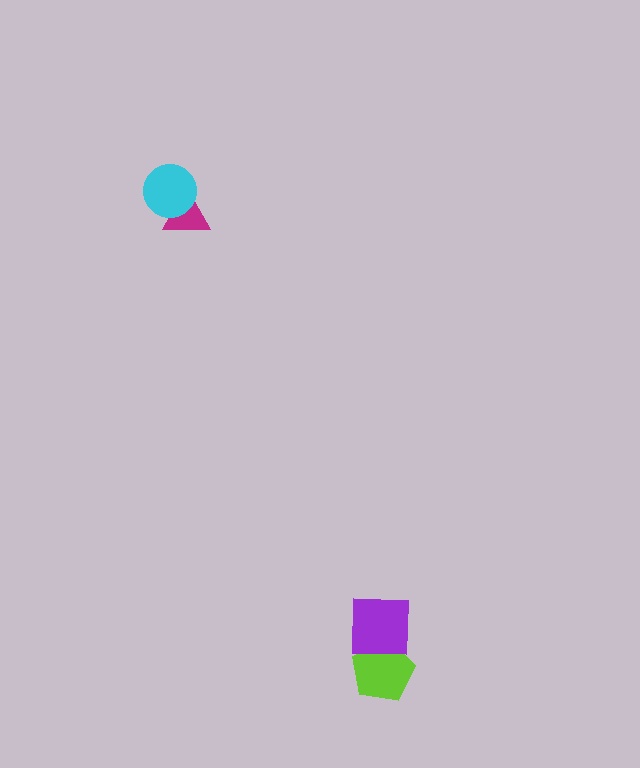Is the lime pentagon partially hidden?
Yes, it is partially covered by another shape.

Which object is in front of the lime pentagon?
The purple square is in front of the lime pentagon.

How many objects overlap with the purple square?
1 object overlaps with the purple square.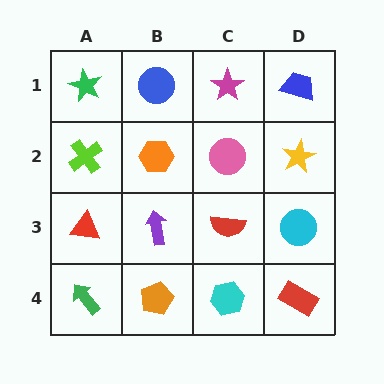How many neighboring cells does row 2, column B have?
4.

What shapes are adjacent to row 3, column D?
A yellow star (row 2, column D), a red rectangle (row 4, column D), a red semicircle (row 3, column C).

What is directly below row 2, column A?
A red triangle.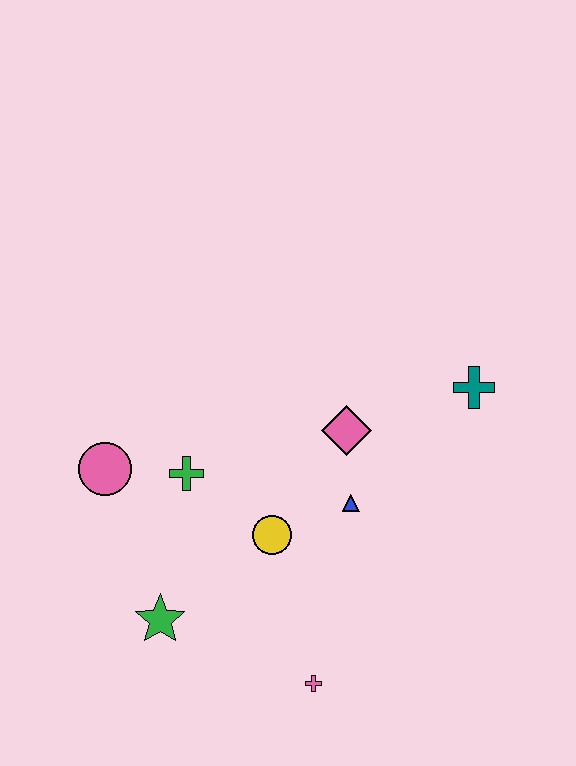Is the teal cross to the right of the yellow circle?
Yes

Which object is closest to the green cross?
The pink circle is closest to the green cross.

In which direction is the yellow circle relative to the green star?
The yellow circle is to the right of the green star.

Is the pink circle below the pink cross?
No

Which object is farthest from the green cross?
The teal cross is farthest from the green cross.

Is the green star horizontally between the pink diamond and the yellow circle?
No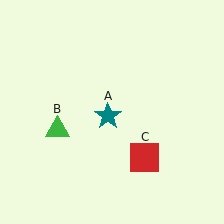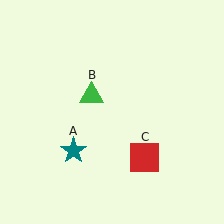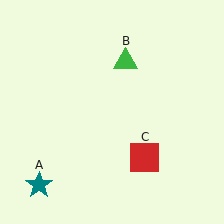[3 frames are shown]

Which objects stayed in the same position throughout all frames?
Red square (object C) remained stationary.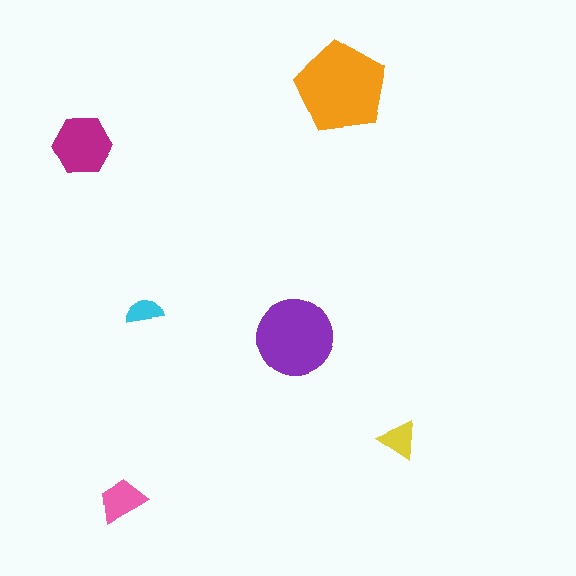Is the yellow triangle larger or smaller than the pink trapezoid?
Smaller.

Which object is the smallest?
The cyan semicircle.